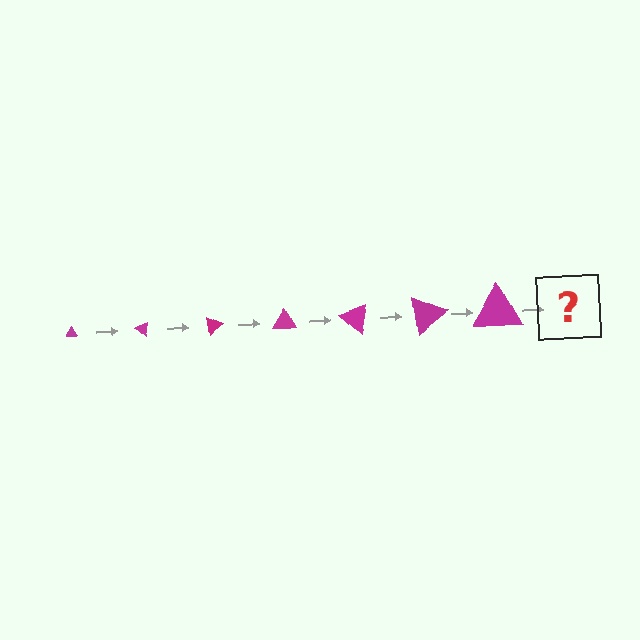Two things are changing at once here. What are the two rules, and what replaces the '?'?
The two rules are that the triangle grows larger each step and it rotates 40 degrees each step. The '?' should be a triangle, larger than the previous one and rotated 280 degrees from the start.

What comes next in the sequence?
The next element should be a triangle, larger than the previous one and rotated 280 degrees from the start.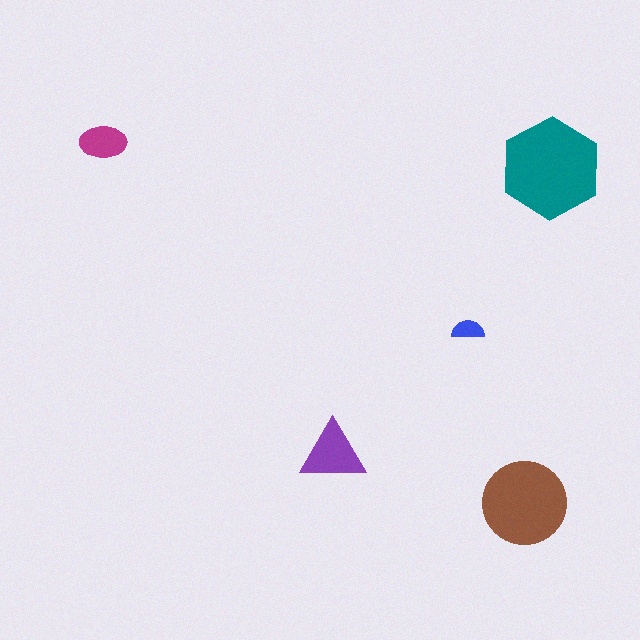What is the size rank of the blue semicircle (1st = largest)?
5th.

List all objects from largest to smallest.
The teal hexagon, the brown circle, the purple triangle, the magenta ellipse, the blue semicircle.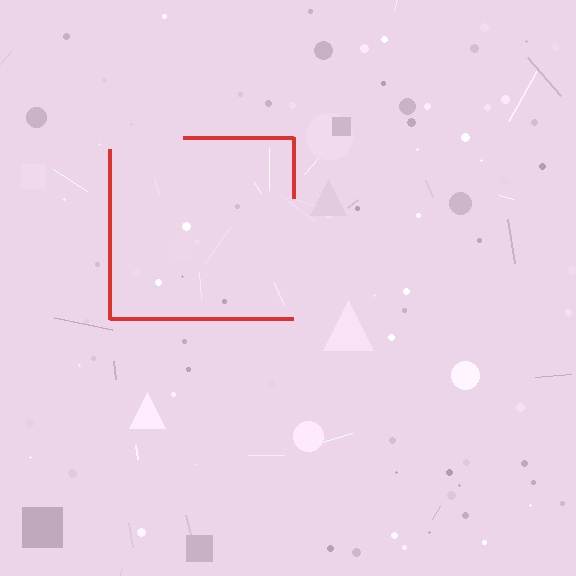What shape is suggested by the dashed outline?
The dashed outline suggests a square.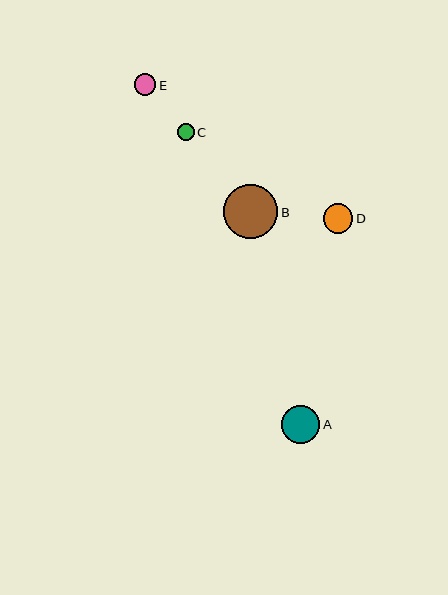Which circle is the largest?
Circle B is the largest with a size of approximately 54 pixels.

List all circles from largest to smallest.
From largest to smallest: B, A, D, E, C.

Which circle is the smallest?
Circle C is the smallest with a size of approximately 16 pixels.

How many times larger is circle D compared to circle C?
Circle D is approximately 1.8 times the size of circle C.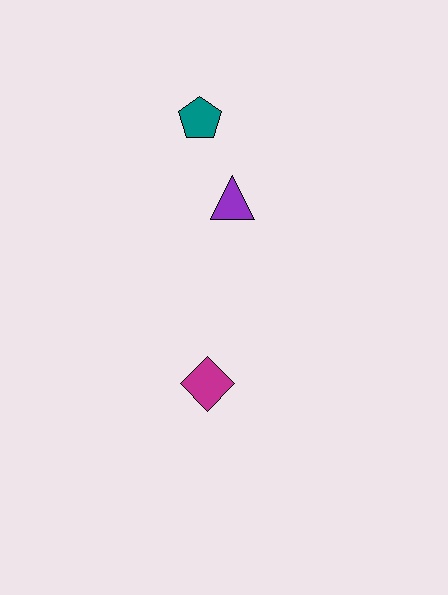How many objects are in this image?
There are 3 objects.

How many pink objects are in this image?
There are no pink objects.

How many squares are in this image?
There are no squares.